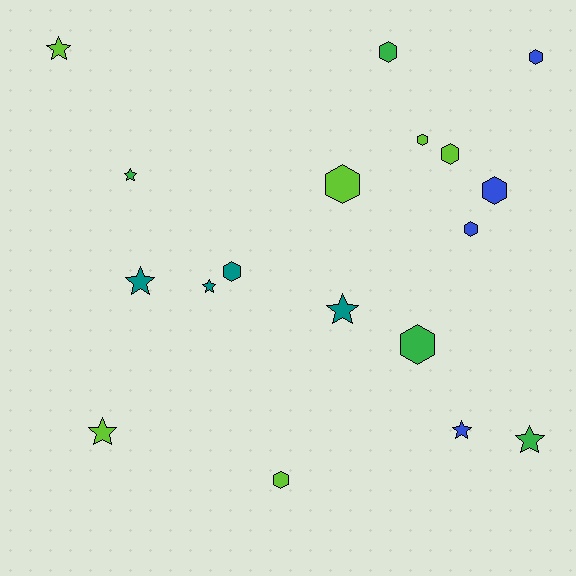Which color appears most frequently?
Lime, with 6 objects.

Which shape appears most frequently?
Hexagon, with 10 objects.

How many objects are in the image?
There are 18 objects.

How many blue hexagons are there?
There are 3 blue hexagons.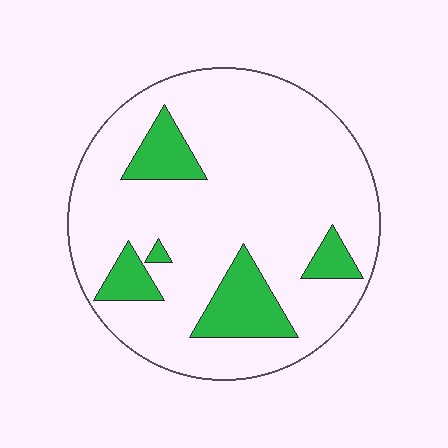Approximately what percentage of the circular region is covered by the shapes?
Approximately 15%.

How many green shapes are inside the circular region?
5.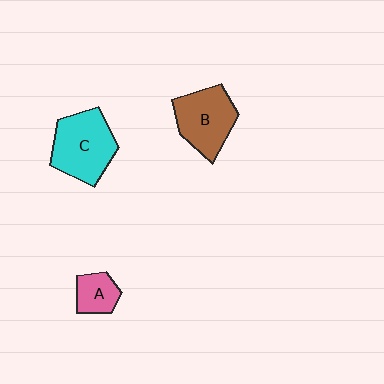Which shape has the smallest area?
Shape A (pink).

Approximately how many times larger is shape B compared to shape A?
Approximately 2.1 times.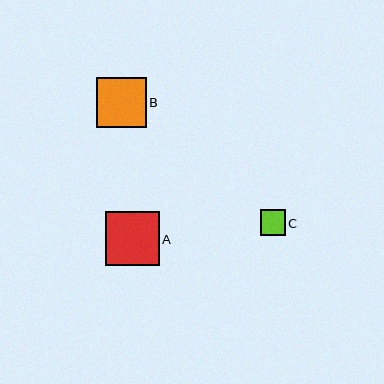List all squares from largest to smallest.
From largest to smallest: A, B, C.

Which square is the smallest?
Square C is the smallest with a size of approximately 25 pixels.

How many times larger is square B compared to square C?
Square B is approximately 2.0 times the size of square C.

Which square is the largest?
Square A is the largest with a size of approximately 54 pixels.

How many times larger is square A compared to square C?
Square A is approximately 2.1 times the size of square C.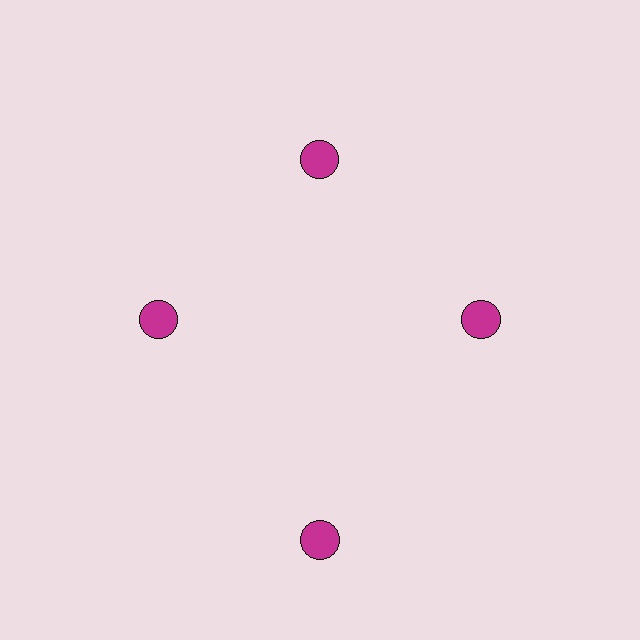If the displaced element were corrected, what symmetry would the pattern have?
It would have 4-fold rotational symmetry — the pattern would map onto itself every 90 degrees.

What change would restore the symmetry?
The symmetry would be restored by moving it inward, back onto the ring so that all 4 circles sit at equal angles and equal distance from the center.